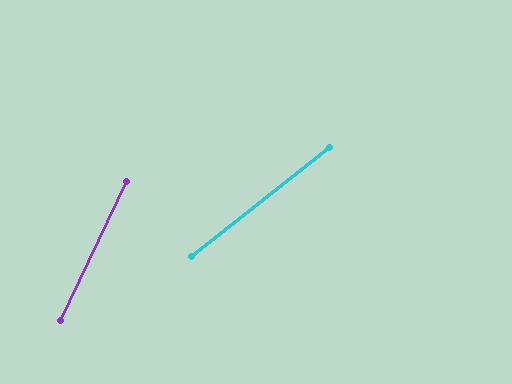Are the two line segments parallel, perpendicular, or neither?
Neither parallel nor perpendicular — they differ by about 26°.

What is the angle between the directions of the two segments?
Approximately 26 degrees.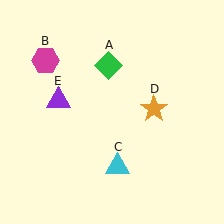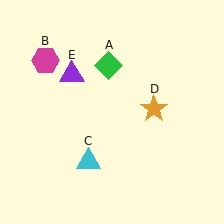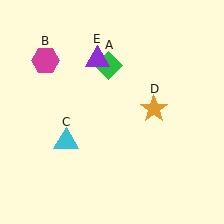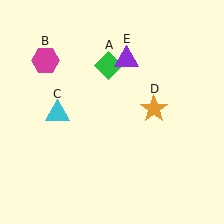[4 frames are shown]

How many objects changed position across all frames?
2 objects changed position: cyan triangle (object C), purple triangle (object E).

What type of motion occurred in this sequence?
The cyan triangle (object C), purple triangle (object E) rotated clockwise around the center of the scene.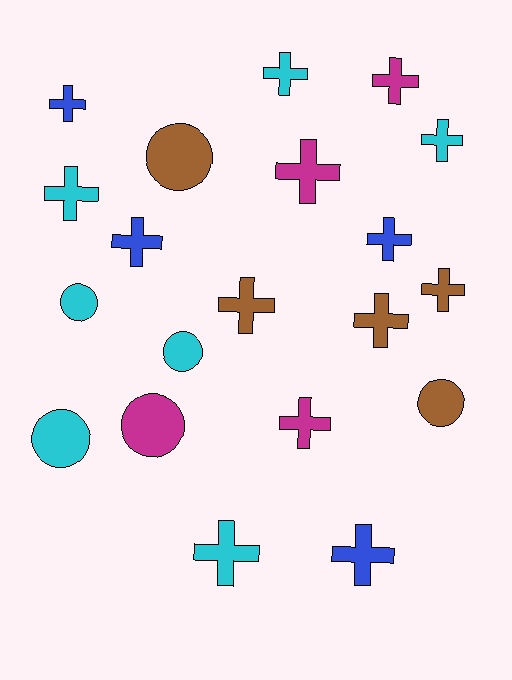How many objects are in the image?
There are 20 objects.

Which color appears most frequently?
Cyan, with 7 objects.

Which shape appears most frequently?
Cross, with 14 objects.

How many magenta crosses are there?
There are 3 magenta crosses.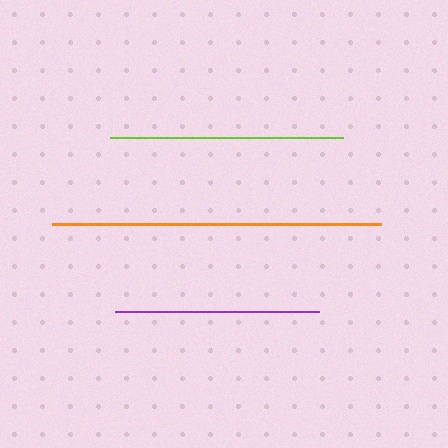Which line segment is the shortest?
The purple line is the shortest at approximately 204 pixels.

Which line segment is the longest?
The orange line is the longest at approximately 329 pixels.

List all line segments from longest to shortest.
From longest to shortest: orange, lime, purple.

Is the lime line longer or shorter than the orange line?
The orange line is longer than the lime line.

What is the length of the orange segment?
The orange segment is approximately 329 pixels long.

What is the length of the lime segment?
The lime segment is approximately 233 pixels long.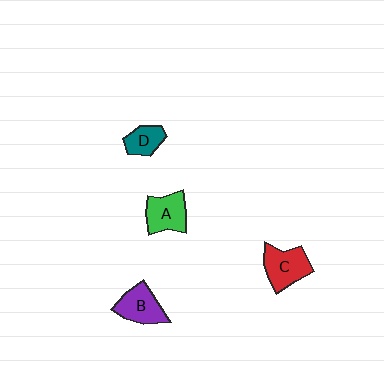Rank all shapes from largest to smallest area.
From largest to smallest: C (red), B (purple), A (green), D (teal).